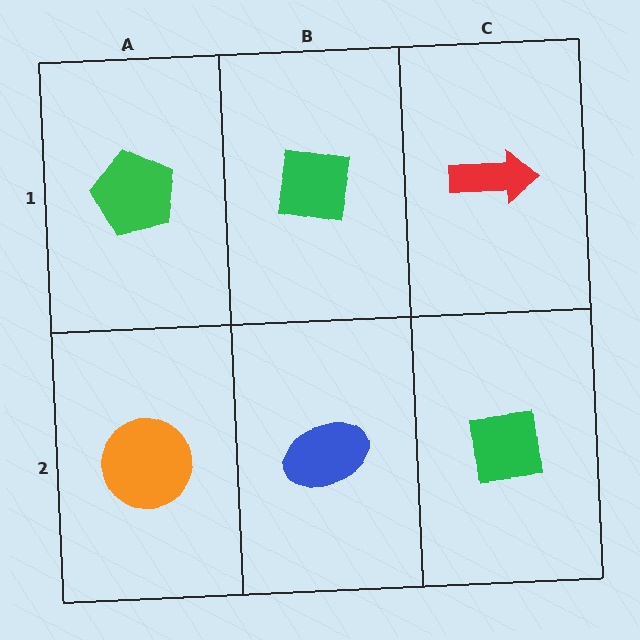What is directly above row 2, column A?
A green pentagon.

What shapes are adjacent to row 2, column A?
A green pentagon (row 1, column A), a blue ellipse (row 2, column B).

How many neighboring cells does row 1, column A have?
2.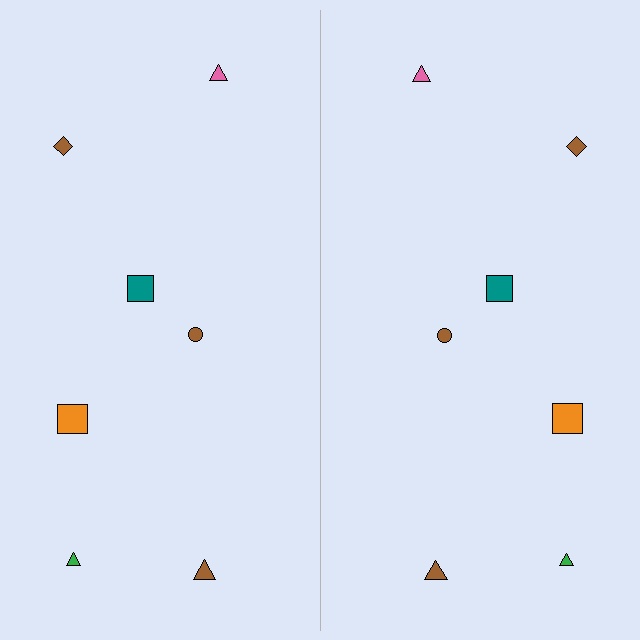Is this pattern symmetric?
Yes, this pattern has bilateral (reflection) symmetry.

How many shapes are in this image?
There are 14 shapes in this image.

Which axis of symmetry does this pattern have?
The pattern has a vertical axis of symmetry running through the center of the image.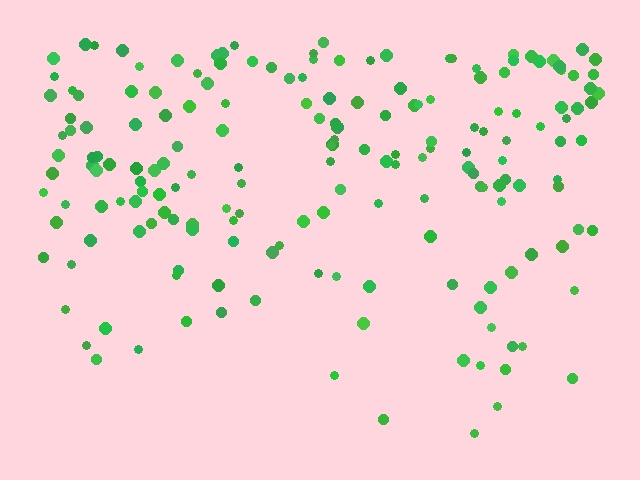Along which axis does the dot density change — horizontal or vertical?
Vertical.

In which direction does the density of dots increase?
From bottom to top, with the top side densest.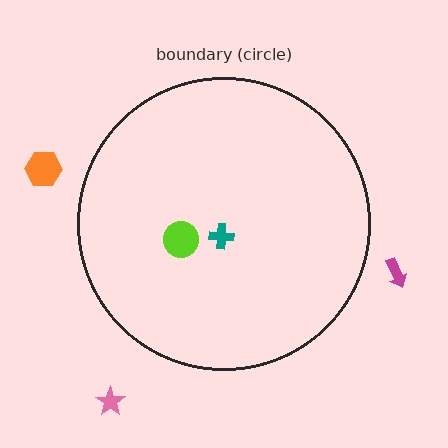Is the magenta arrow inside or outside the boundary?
Outside.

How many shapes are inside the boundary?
2 inside, 3 outside.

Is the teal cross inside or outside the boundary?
Inside.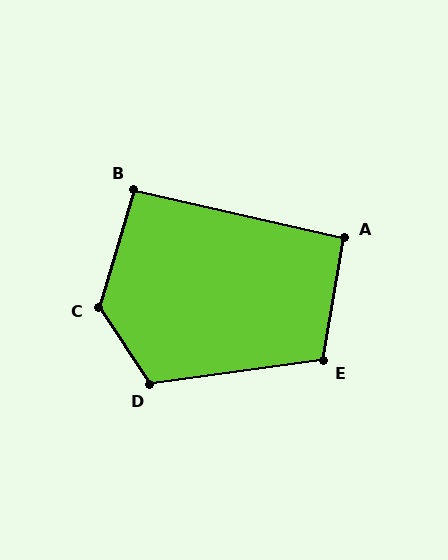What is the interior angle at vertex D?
Approximately 116 degrees (obtuse).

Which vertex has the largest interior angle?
C, at approximately 130 degrees.